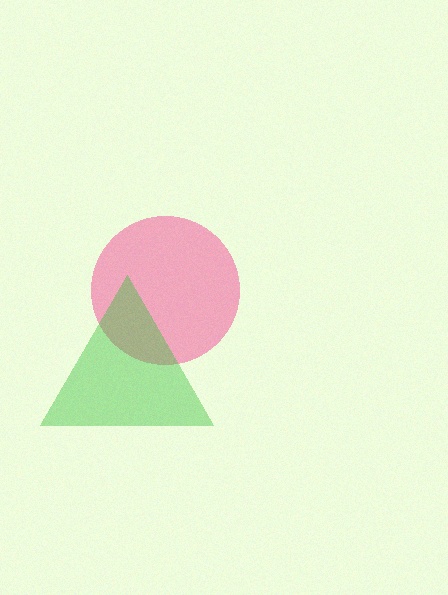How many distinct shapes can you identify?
There are 2 distinct shapes: a pink circle, a green triangle.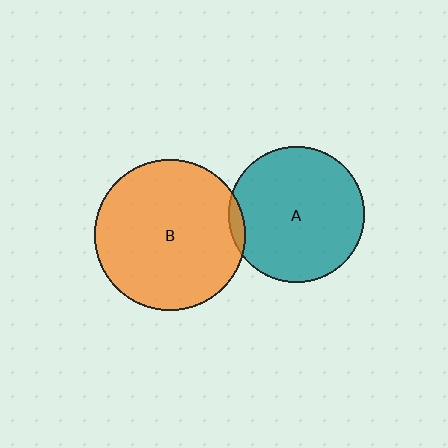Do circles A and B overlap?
Yes.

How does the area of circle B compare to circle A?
Approximately 1.2 times.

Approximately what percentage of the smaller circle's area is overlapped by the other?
Approximately 5%.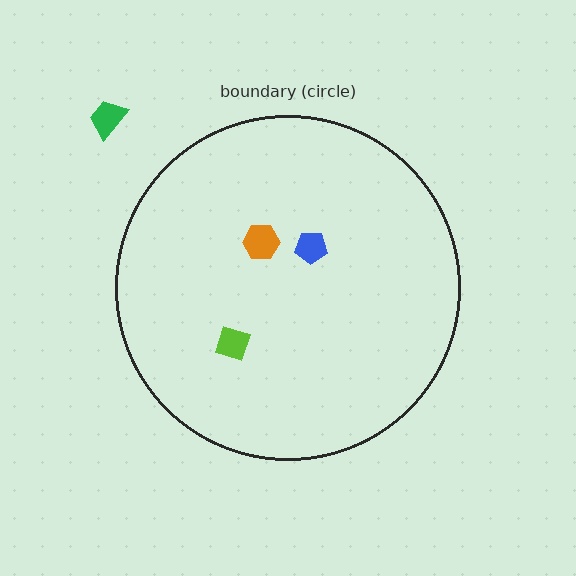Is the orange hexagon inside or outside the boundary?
Inside.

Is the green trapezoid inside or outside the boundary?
Outside.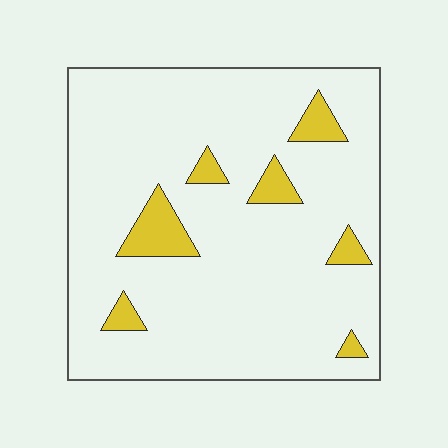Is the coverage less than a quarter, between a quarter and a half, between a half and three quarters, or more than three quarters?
Less than a quarter.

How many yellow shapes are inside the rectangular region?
7.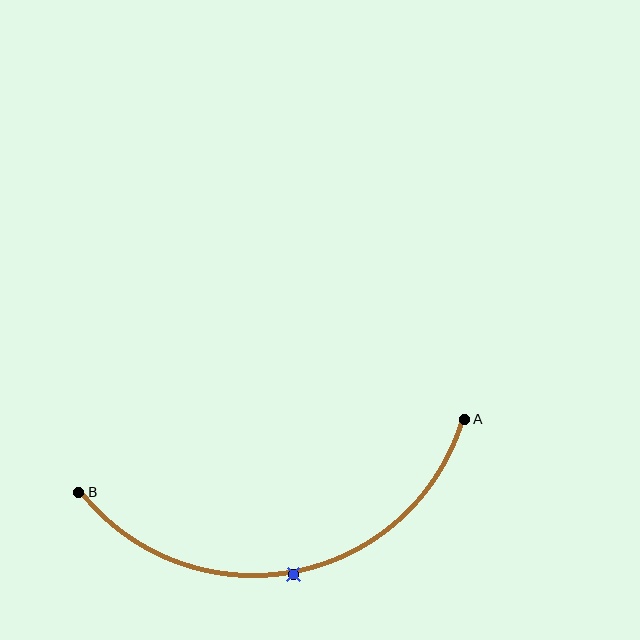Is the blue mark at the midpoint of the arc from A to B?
Yes. The blue mark lies on the arc at equal arc-length from both A and B — it is the arc midpoint.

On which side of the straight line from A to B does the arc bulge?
The arc bulges below the straight line connecting A and B.